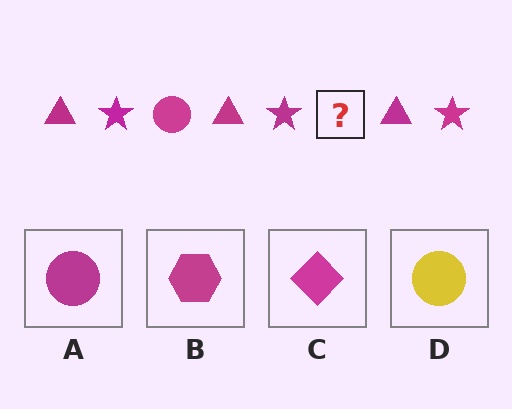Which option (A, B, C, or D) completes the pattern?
A.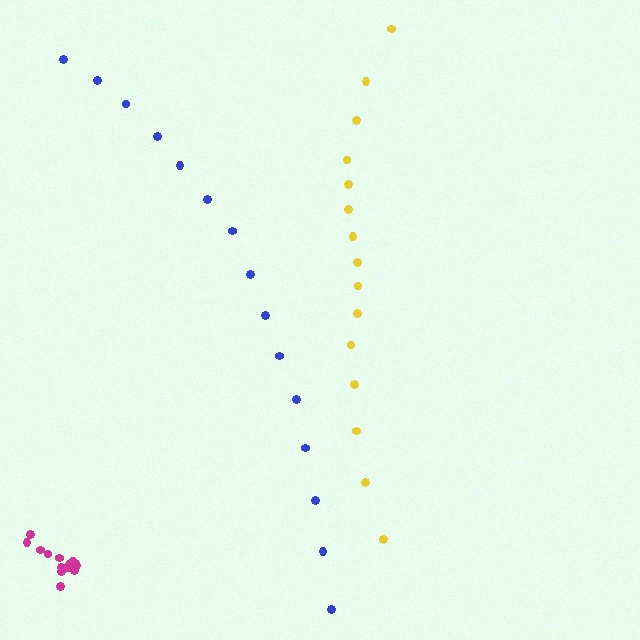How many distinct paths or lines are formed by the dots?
There are 3 distinct paths.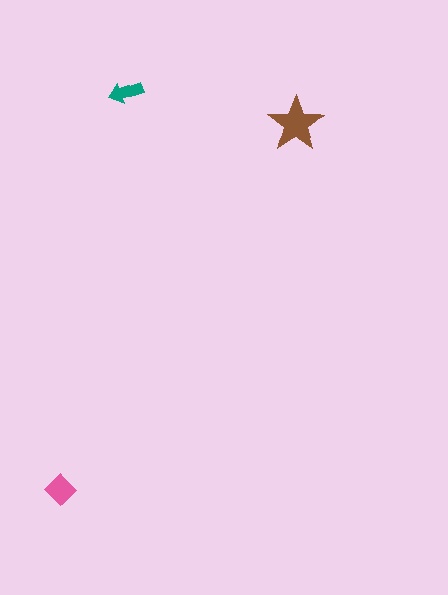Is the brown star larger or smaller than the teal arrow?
Larger.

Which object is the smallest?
The teal arrow.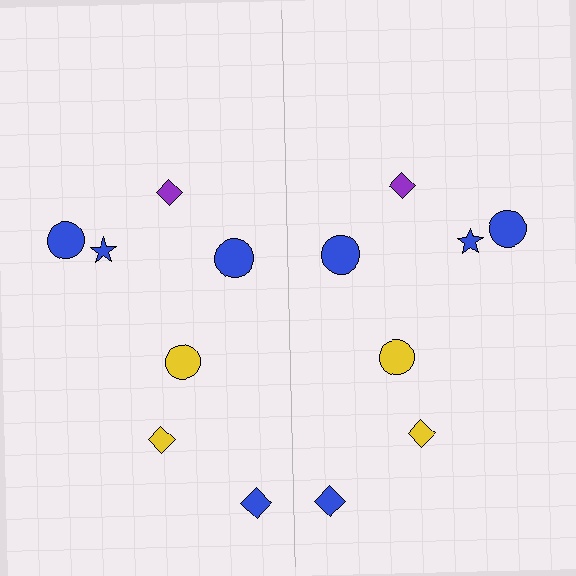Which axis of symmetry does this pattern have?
The pattern has a vertical axis of symmetry running through the center of the image.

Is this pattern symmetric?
Yes, this pattern has bilateral (reflection) symmetry.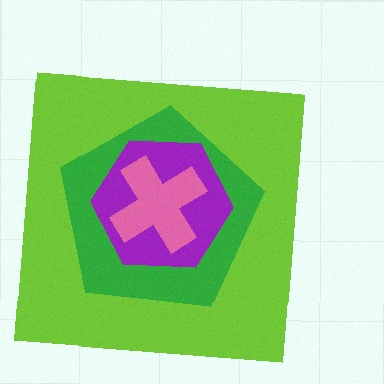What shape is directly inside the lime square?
The green pentagon.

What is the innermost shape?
The pink cross.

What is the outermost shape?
The lime square.